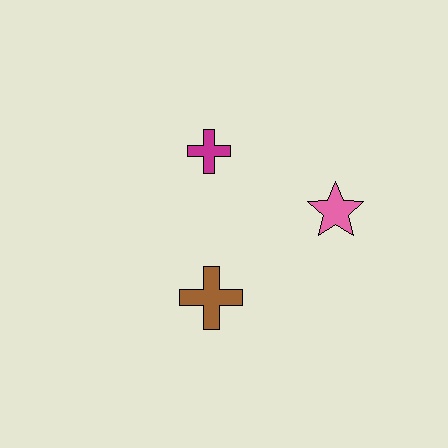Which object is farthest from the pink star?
The brown cross is farthest from the pink star.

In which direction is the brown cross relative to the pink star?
The brown cross is to the left of the pink star.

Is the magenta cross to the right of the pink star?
No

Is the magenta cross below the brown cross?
No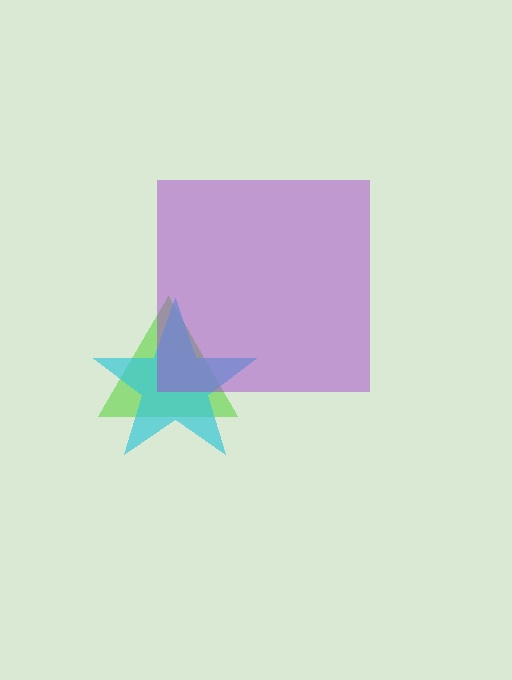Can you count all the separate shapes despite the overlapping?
Yes, there are 3 separate shapes.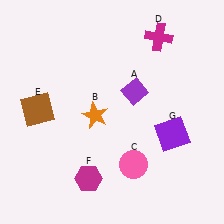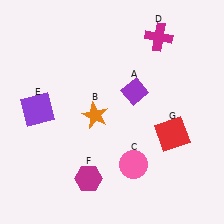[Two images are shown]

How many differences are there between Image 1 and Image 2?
There are 2 differences between the two images.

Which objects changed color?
E changed from brown to purple. G changed from purple to red.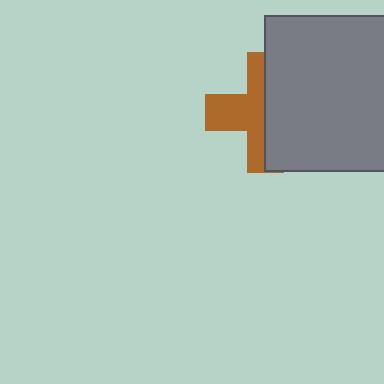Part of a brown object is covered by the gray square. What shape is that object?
It is a cross.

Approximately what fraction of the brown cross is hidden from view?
Roughly 53% of the brown cross is hidden behind the gray square.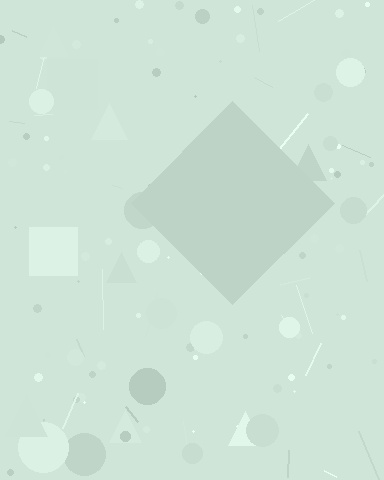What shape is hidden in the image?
A diamond is hidden in the image.